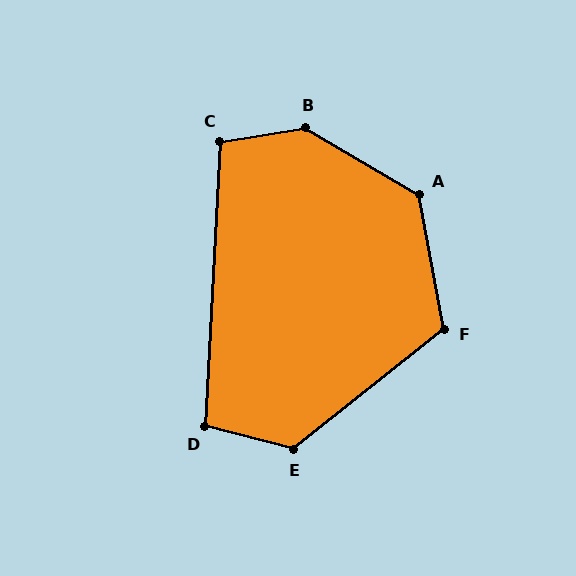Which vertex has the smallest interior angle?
D, at approximately 102 degrees.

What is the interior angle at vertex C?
Approximately 102 degrees (obtuse).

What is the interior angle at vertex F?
Approximately 118 degrees (obtuse).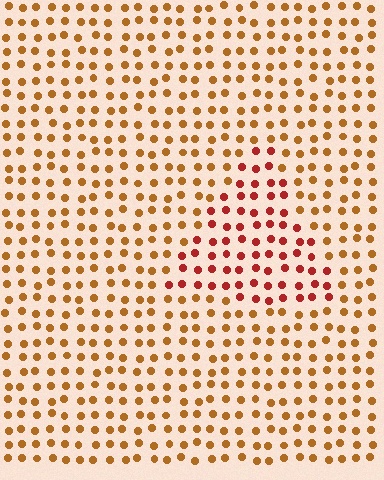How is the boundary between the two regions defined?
The boundary is defined purely by a slight shift in hue (about 33 degrees). Spacing, size, and orientation are identical on both sides.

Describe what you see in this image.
The image is filled with small brown elements in a uniform arrangement. A triangle-shaped region is visible where the elements are tinted to a slightly different hue, forming a subtle color boundary.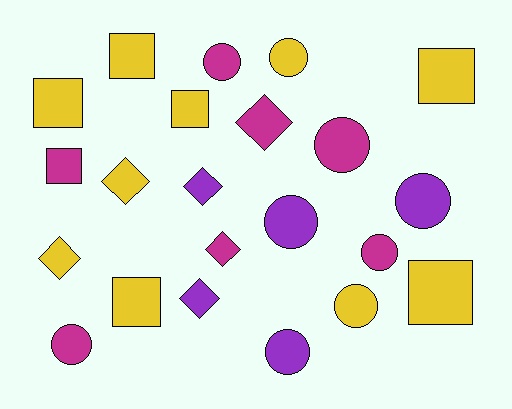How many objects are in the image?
There are 22 objects.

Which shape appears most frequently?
Circle, with 9 objects.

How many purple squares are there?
There are no purple squares.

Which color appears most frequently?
Yellow, with 10 objects.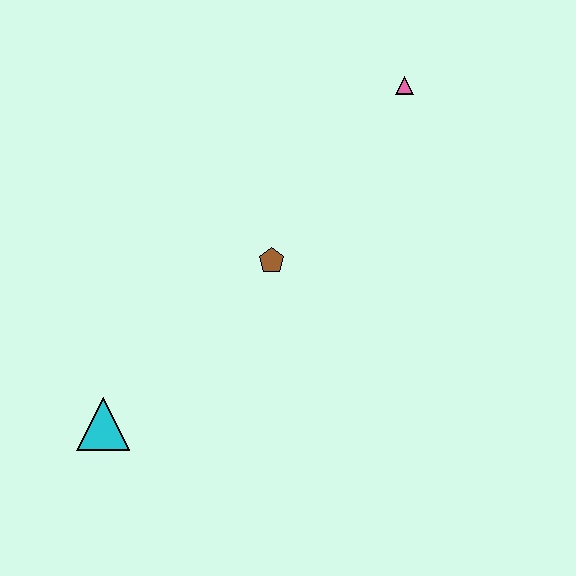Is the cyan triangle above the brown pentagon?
No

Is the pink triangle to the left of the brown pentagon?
No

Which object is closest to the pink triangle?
The brown pentagon is closest to the pink triangle.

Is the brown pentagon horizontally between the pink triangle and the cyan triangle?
Yes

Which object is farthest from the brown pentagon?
The cyan triangle is farthest from the brown pentagon.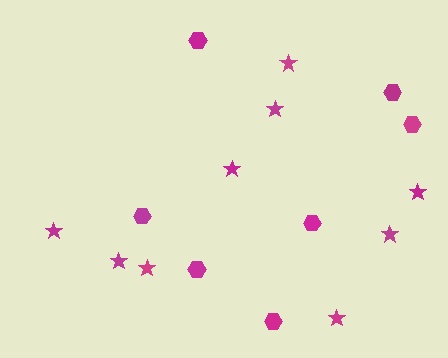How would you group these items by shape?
There are 2 groups: one group of stars (9) and one group of hexagons (7).